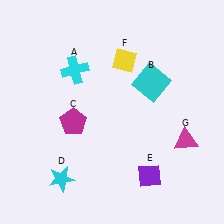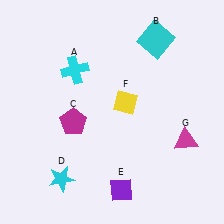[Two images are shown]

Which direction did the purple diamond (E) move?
The purple diamond (E) moved left.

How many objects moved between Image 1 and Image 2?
3 objects moved between the two images.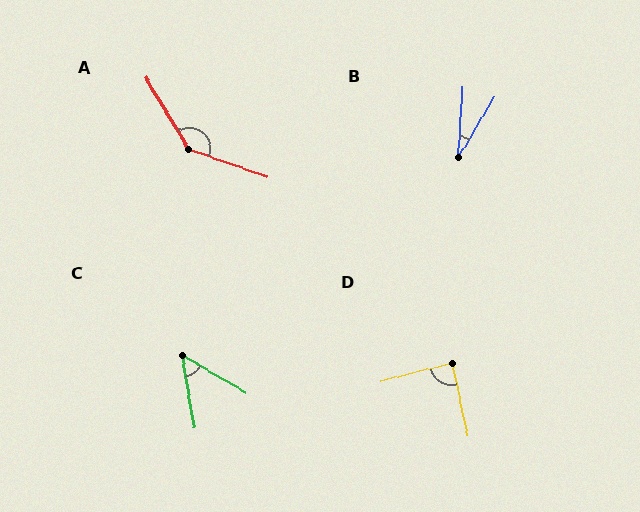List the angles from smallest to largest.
B (28°), C (50°), D (88°), A (140°).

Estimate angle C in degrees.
Approximately 50 degrees.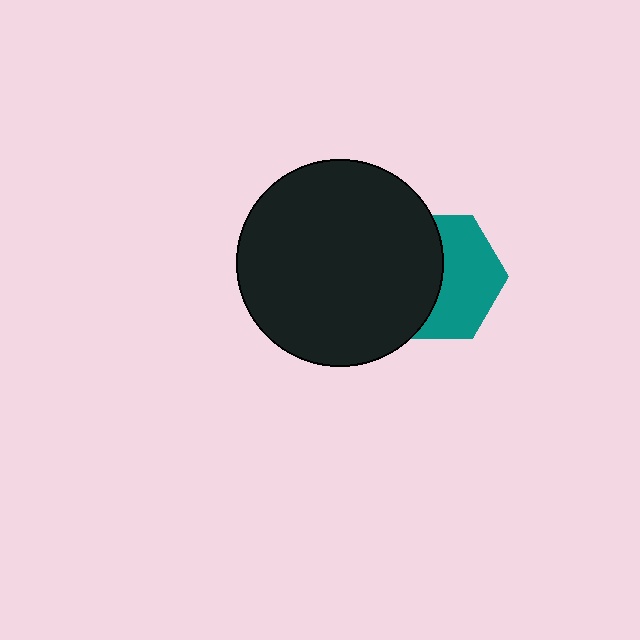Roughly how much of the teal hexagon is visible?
About half of it is visible (roughly 51%).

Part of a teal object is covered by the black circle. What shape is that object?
It is a hexagon.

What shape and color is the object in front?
The object in front is a black circle.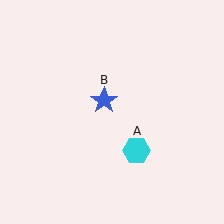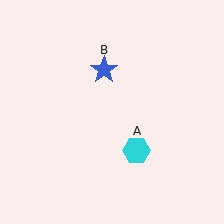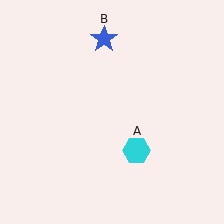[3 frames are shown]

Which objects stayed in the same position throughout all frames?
Cyan hexagon (object A) remained stationary.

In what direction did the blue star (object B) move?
The blue star (object B) moved up.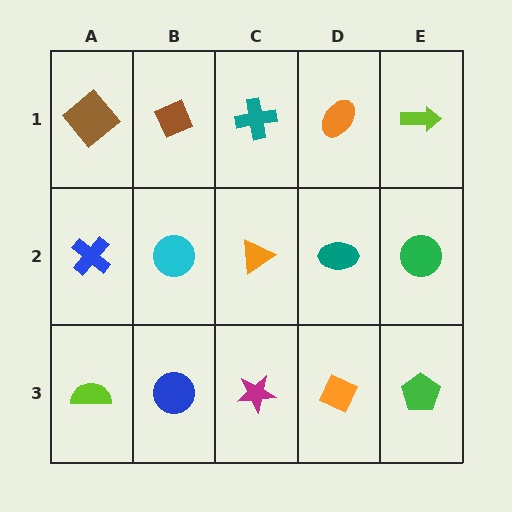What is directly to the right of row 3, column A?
A blue circle.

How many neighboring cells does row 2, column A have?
3.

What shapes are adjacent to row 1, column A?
A blue cross (row 2, column A), a brown diamond (row 1, column B).